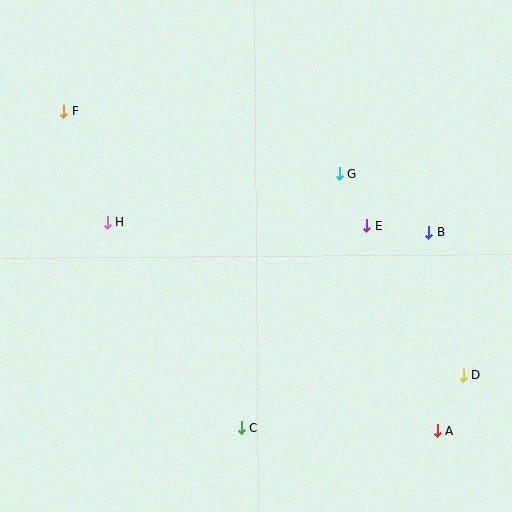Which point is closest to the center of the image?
Point E at (367, 226) is closest to the center.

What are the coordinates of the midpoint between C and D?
The midpoint between C and D is at (352, 402).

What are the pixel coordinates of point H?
Point H is at (107, 223).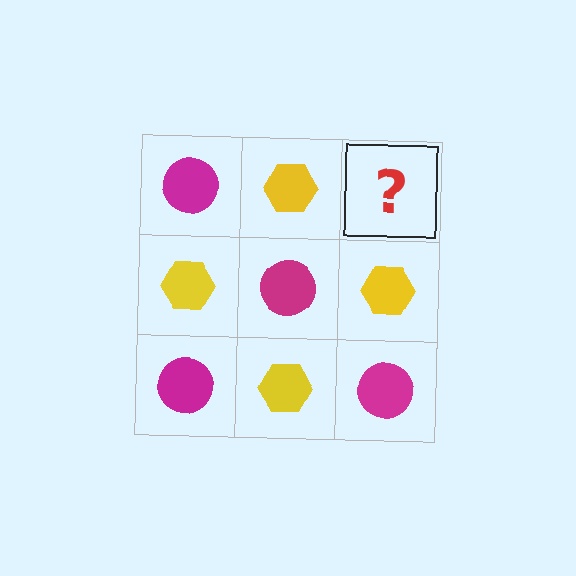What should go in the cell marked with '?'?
The missing cell should contain a magenta circle.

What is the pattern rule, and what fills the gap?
The rule is that it alternates magenta circle and yellow hexagon in a checkerboard pattern. The gap should be filled with a magenta circle.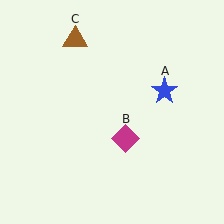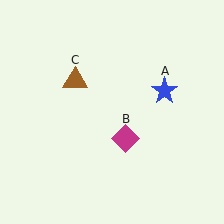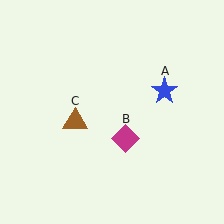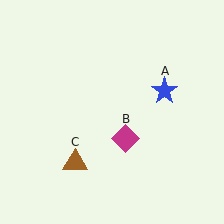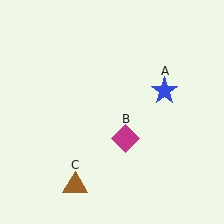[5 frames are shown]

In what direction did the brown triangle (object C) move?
The brown triangle (object C) moved down.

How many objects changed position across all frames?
1 object changed position: brown triangle (object C).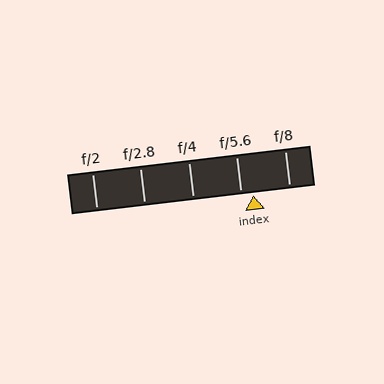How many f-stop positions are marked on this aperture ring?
There are 5 f-stop positions marked.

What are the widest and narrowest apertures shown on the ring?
The widest aperture shown is f/2 and the narrowest is f/8.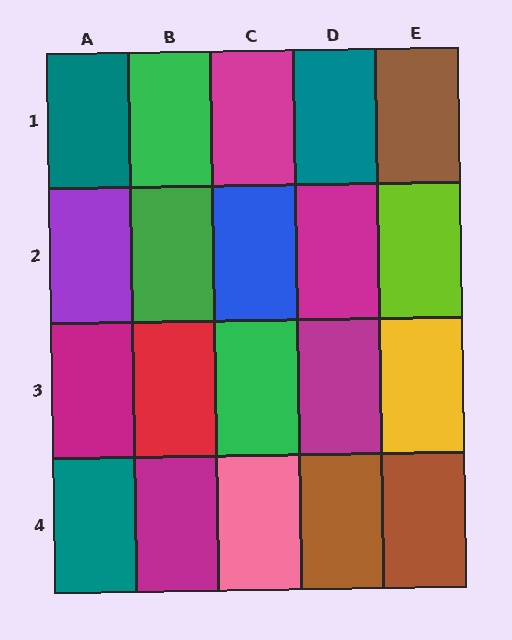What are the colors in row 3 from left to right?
Magenta, red, green, magenta, yellow.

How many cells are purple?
1 cell is purple.